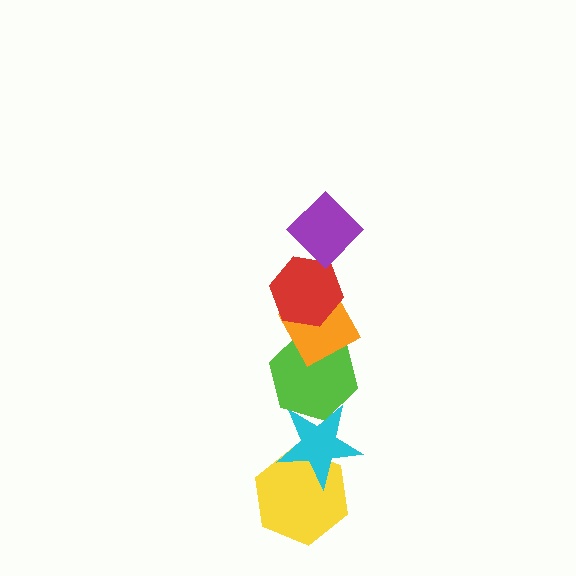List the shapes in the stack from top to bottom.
From top to bottom: the purple diamond, the red hexagon, the orange diamond, the lime hexagon, the cyan star, the yellow hexagon.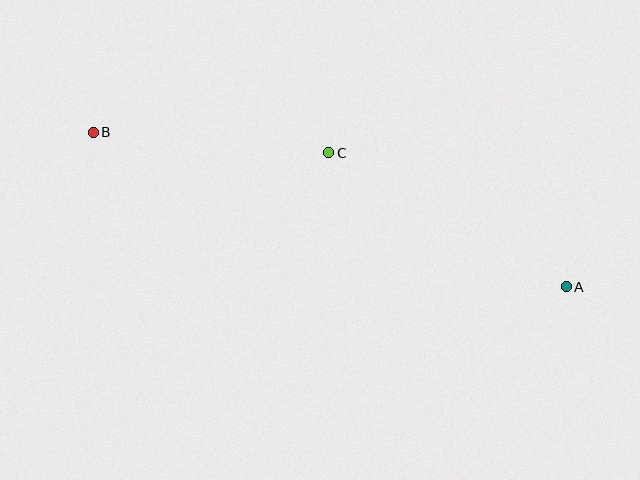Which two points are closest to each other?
Points B and C are closest to each other.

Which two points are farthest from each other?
Points A and B are farthest from each other.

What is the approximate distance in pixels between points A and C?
The distance between A and C is approximately 273 pixels.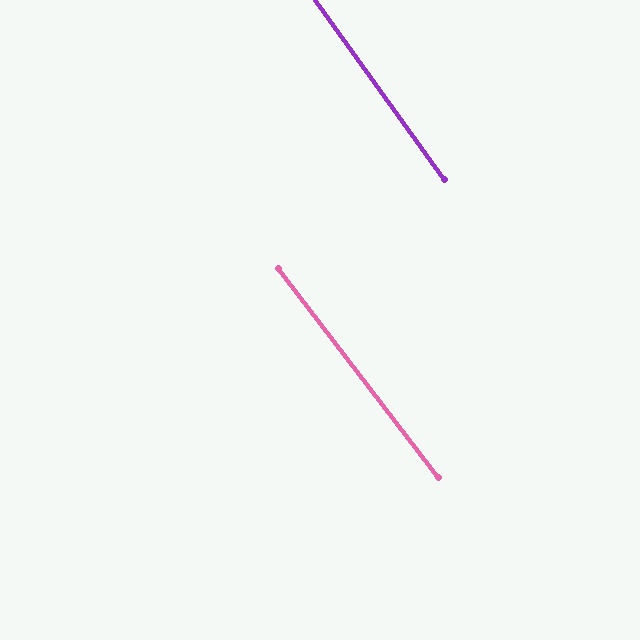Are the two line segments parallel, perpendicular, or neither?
Parallel — their directions differ by only 1.8°.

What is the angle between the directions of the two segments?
Approximately 2 degrees.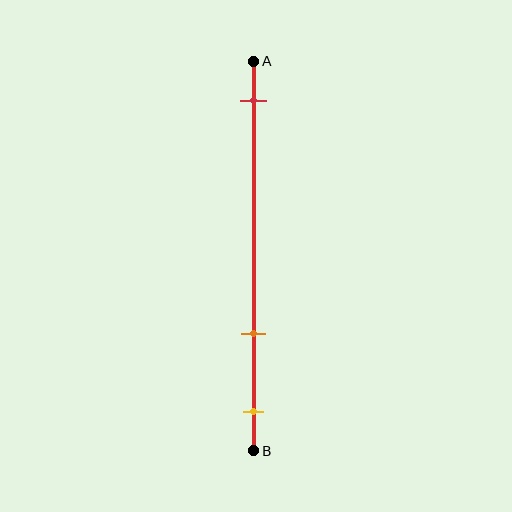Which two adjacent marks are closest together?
The orange and yellow marks are the closest adjacent pair.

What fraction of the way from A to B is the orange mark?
The orange mark is approximately 70% (0.7) of the way from A to B.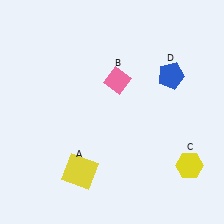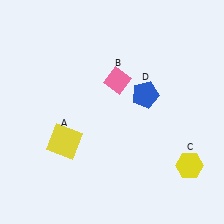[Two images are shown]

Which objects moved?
The objects that moved are: the yellow square (A), the blue pentagon (D).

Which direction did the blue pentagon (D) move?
The blue pentagon (D) moved left.